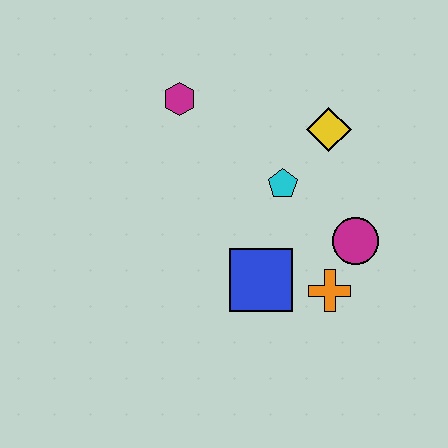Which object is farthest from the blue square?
The magenta hexagon is farthest from the blue square.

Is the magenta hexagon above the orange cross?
Yes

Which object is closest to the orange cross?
The magenta circle is closest to the orange cross.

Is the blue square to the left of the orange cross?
Yes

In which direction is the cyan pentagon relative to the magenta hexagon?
The cyan pentagon is to the right of the magenta hexagon.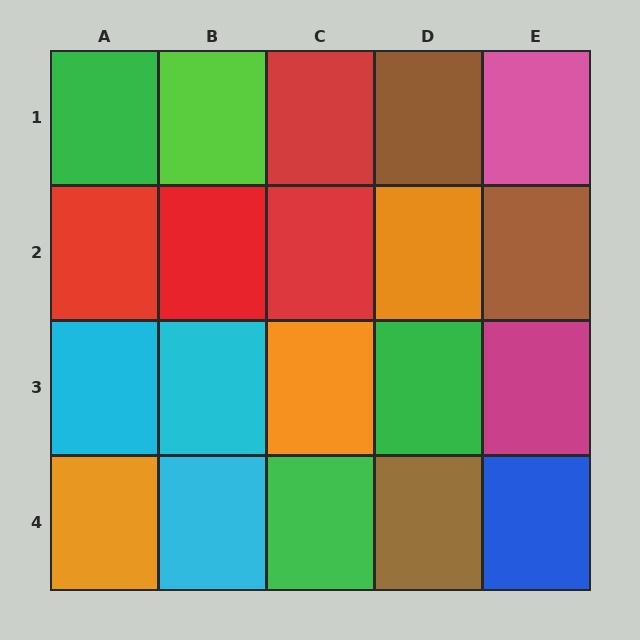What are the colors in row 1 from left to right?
Green, lime, red, brown, pink.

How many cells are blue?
1 cell is blue.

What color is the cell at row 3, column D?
Green.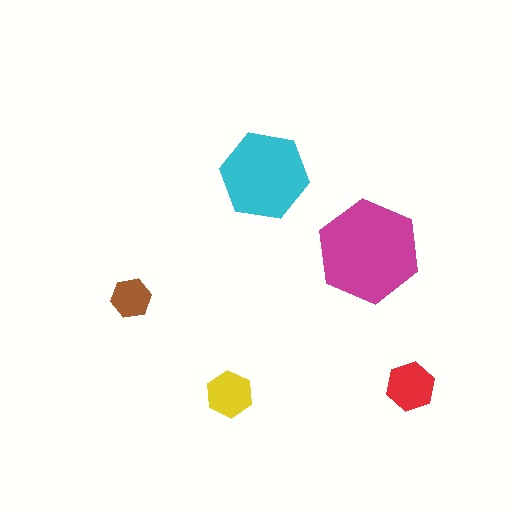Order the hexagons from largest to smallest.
the magenta one, the cyan one, the red one, the yellow one, the brown one.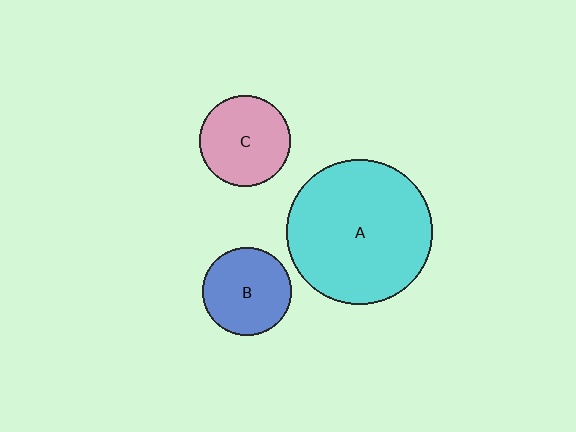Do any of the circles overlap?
No, none of the circles overlap.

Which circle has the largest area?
Circle A (cyan).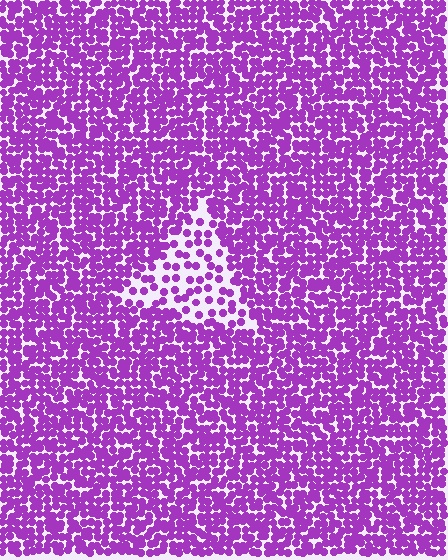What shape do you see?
I see a triangle.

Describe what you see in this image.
The image contains small purple elements arranged at two different densities. A triangle-shaped region is visible where the elements are less densely packed than the surrounding area.